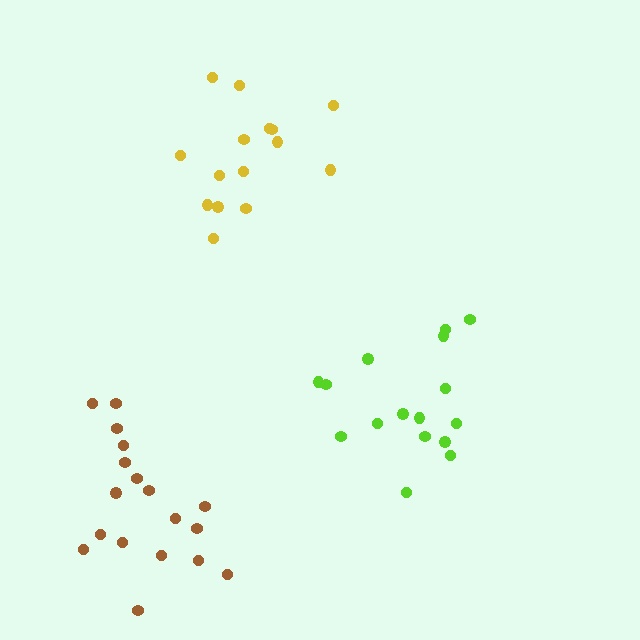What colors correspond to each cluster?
The clusters are colored: yellow, lime, brown.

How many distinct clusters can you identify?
There are 3 distinct clusters.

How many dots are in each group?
Group 1: 15 dots, Group 2: 16 dots, Group 3: 18 dots (49 total).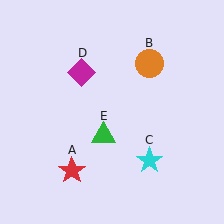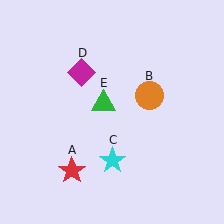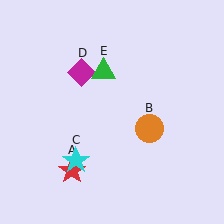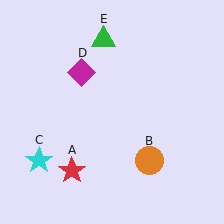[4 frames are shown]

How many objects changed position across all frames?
3 objects changed position: orange circle (object B), cyan star (object C), green triangle (object E).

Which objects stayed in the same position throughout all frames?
Red star (object A) and magenta diamond (object D) remained stationary.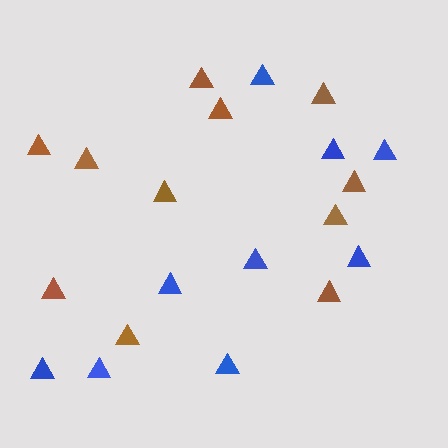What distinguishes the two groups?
There are 2 groups: one group of blue triangles (9) and one group of brown triangles (11).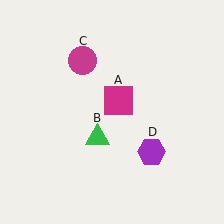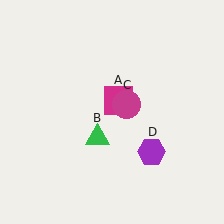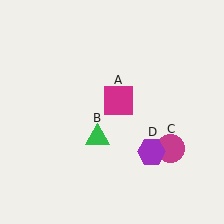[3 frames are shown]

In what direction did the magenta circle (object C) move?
The magenta circle (object C) moved down and to the right.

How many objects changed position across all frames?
1 object changed position: magenta circle (object C).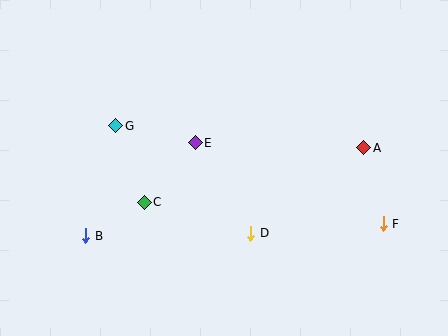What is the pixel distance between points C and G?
The distance between C and G is 81 pixels.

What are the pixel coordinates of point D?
Point D is at (251, 233).